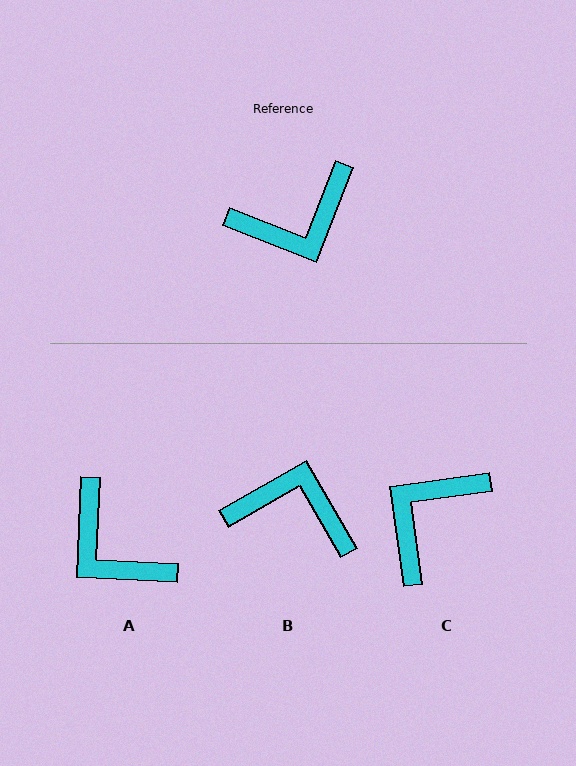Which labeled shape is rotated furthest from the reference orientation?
C, about 151 degrees away.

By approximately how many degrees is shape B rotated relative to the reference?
Approximately 141 degrees counter-clockwise.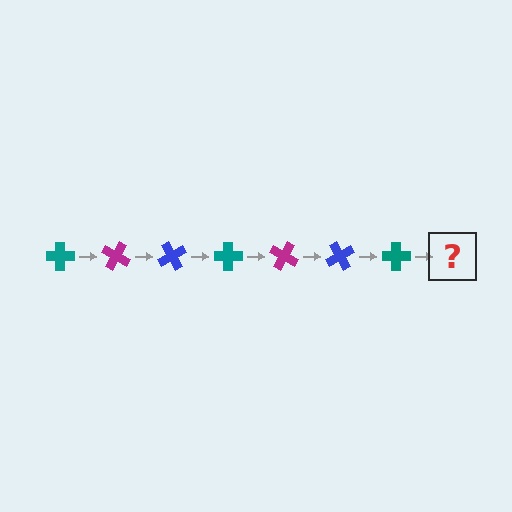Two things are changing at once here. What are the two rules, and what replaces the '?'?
The two rules are that it rotates 30 degrees each step and the color cycles through teal, magenta, and blue. The '?' should be a magenta cross, rotated 210 degrees from the start.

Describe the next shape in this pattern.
It should be a magenta cross, rotated 210 degrees from the start.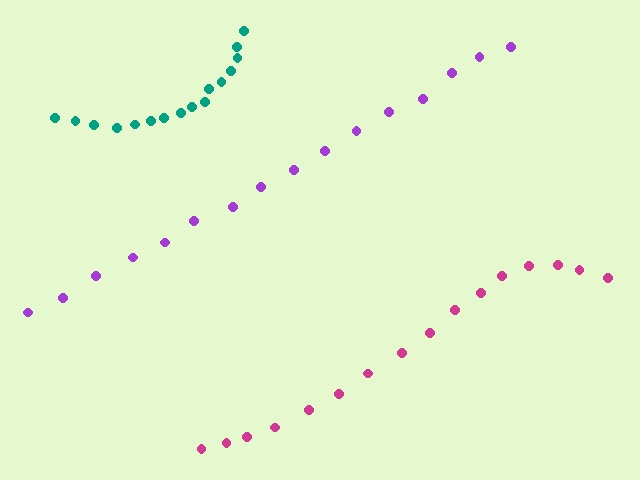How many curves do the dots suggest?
There are 3 distinct paths.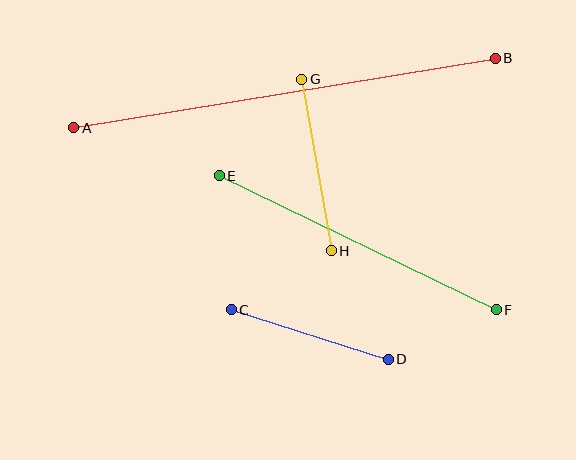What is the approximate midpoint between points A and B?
The midpoint is at approximately (284, 93) pixels.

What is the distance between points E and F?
The distance is approximately 308 pixels.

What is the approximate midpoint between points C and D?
The midpoint is at approximately (310, 335) pixels.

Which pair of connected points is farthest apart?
Points A and B are farthest apart.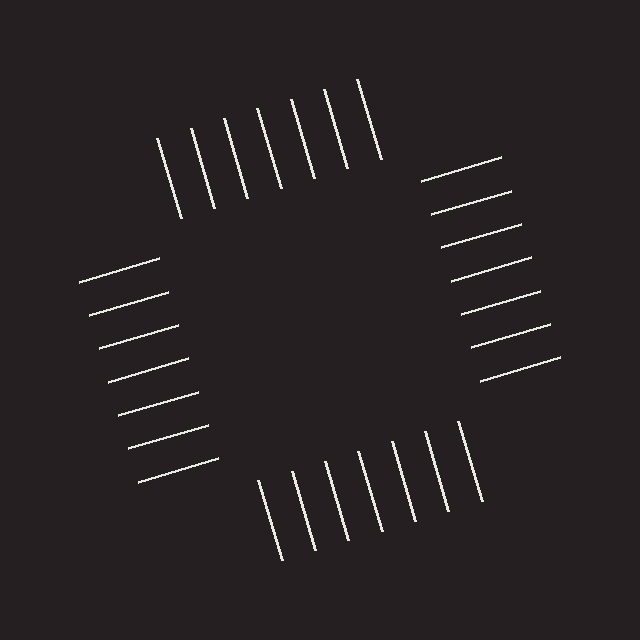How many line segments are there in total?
28 — 7 along each of the 4 edges.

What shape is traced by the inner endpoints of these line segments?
An illusory square — the line segments terminate on its edges but no continuous stroke is drawn.